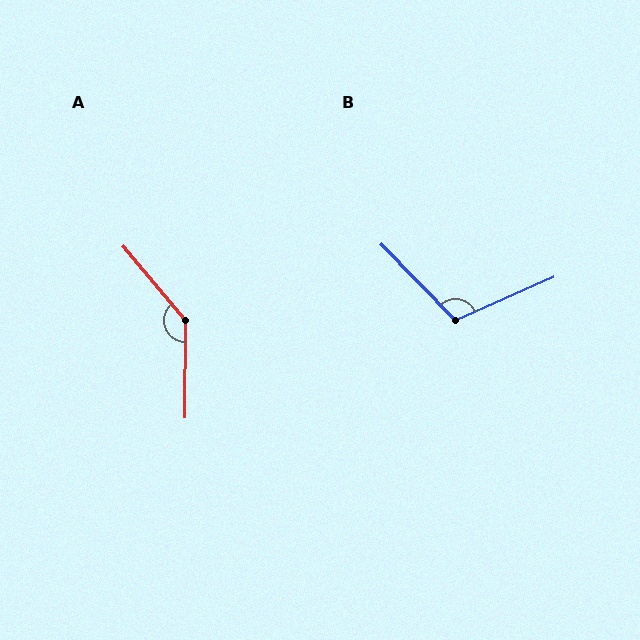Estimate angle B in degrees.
Approximately 111 degrees.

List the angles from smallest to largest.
B (111°), A (140°).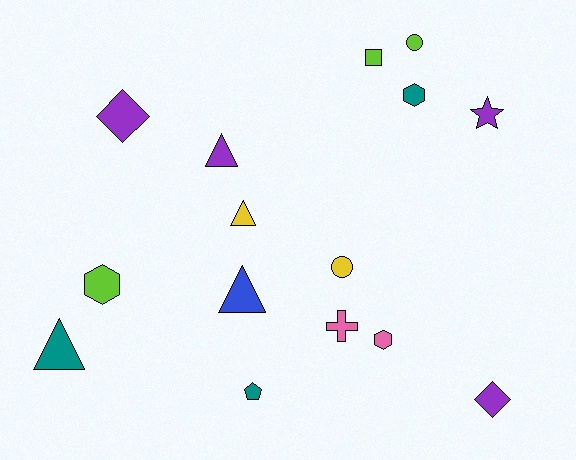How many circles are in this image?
There are 2 circles.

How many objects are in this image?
There are 15 objects.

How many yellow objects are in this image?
There are 2 yellow objects.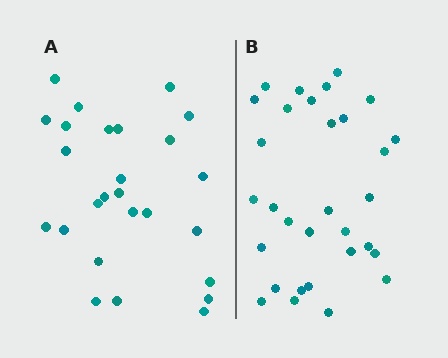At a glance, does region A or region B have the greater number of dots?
Region B (the right region) has more dots.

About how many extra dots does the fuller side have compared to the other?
Region B has about 5 more dots than region A.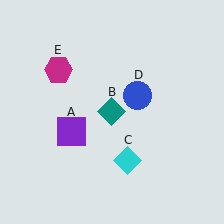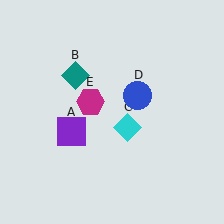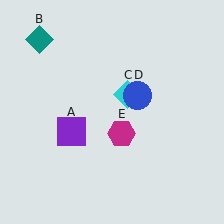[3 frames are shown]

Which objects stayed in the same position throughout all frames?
Purple square (object A) and blue circle (object D) remained stationary.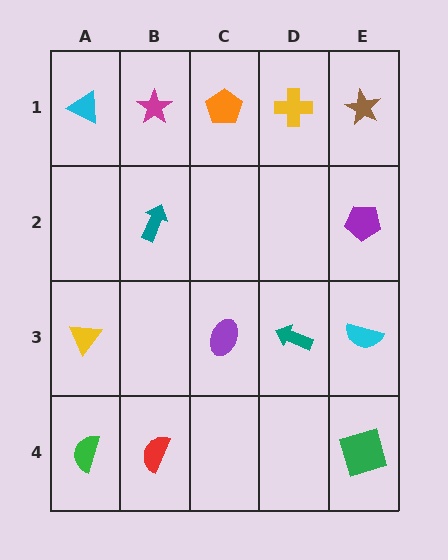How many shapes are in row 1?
5 shapes.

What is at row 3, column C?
A purple ellipse.